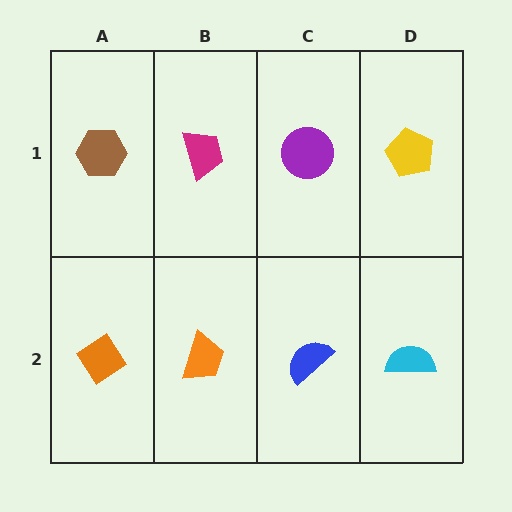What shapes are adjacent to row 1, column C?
A blue semicircle (row 2, column C), a magenta trapezoid (row 1, column B), a yellow pentagon (row 1, column D).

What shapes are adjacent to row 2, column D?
A yellow pentagon (row 1, column D), a blue semicircle (row 2, column C).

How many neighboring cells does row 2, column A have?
2.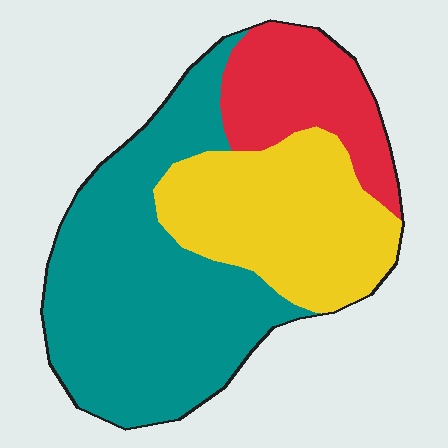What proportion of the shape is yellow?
Yellow covers roughly 30% of the shape.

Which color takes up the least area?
Red, at roughly 20%.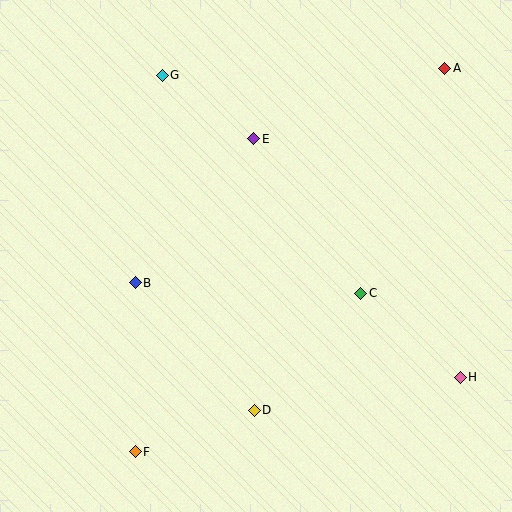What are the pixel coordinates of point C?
Point C is at (361, 293).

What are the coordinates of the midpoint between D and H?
The midpoint between D and H is at (357, 394).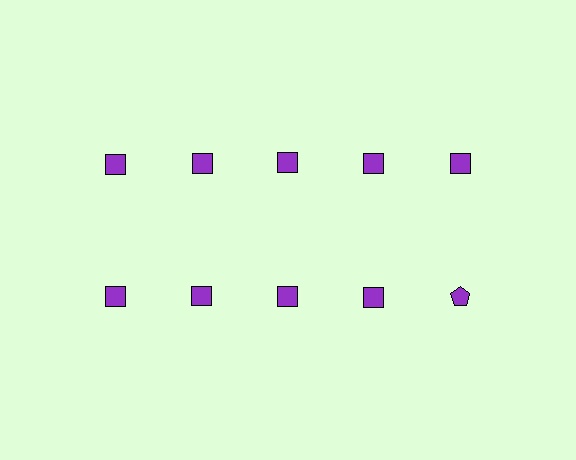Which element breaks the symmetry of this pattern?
The purple pentagon in the second row, rightmost column breaks the symmetry. All other shapes are purple squares.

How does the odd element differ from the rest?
It has a different shape: pentagon instead of square.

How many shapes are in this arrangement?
There are 10 shapes arranged in a grid pattern.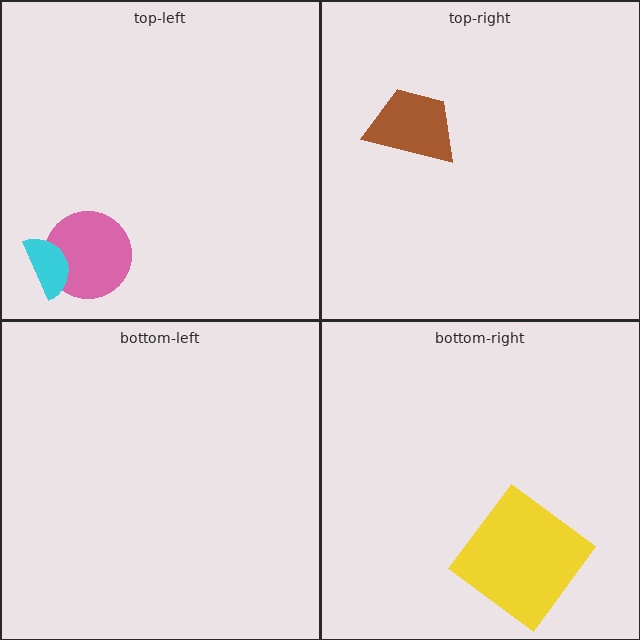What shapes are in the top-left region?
The pink circle, the cyan semicircle.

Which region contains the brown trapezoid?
The top-right region.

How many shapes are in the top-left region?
2.